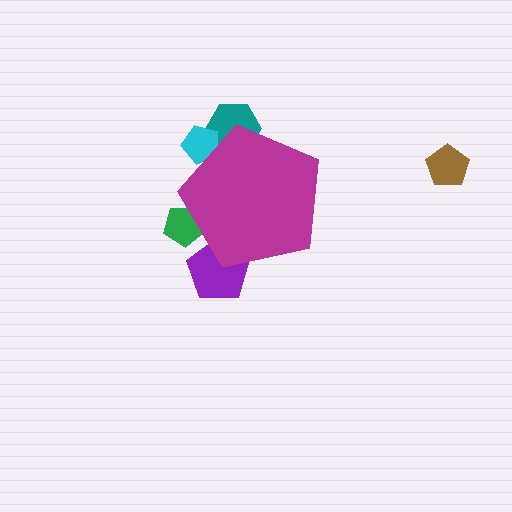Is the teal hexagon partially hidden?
Yes, the teal hexagon is partially hidden behind the magenta pentagon.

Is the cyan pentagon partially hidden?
Yes, the cyan pentagon is partially hidden behind the magenta pentagon.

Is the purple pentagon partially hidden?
Yes, the purple pentagon is partially hidden behind the magenta pentagon.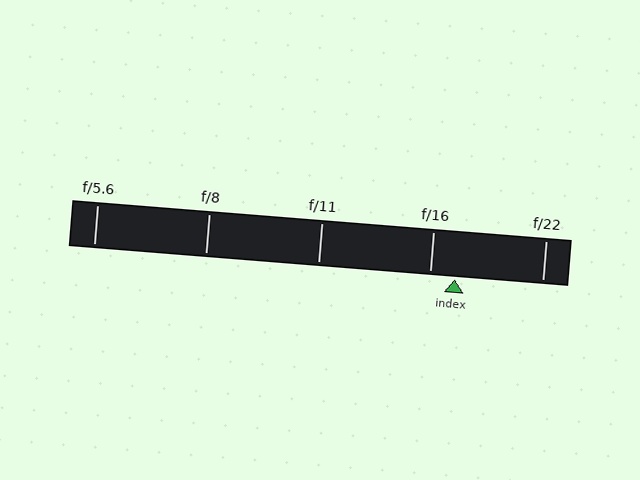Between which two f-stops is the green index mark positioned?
The index mark is between f/16 and f/22.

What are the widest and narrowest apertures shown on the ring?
The widest aperture shown is f/5.6 and the narrowest is f/22.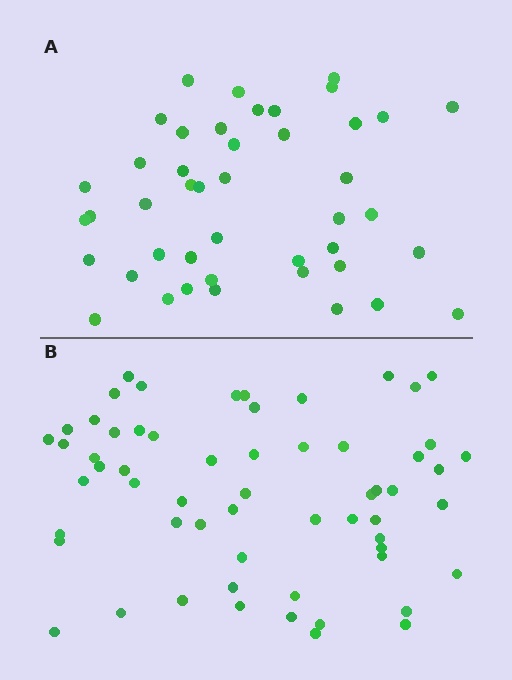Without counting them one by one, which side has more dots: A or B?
Region B (the bottom region) has more dots.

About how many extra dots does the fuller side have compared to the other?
Region B has approximately 15 more dots than region A.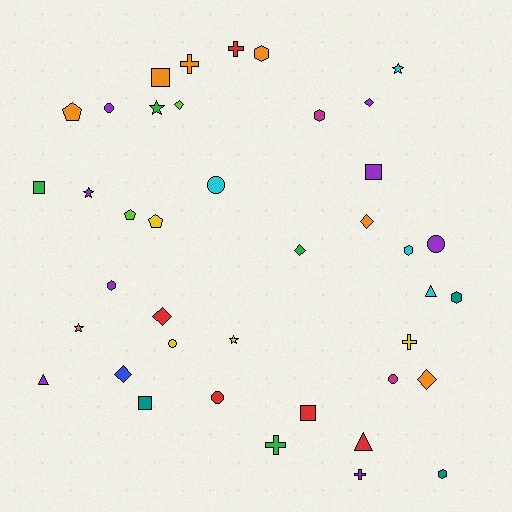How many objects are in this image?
There are 40 objects.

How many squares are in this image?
There are 5 squares.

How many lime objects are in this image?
There are 2 lime objects.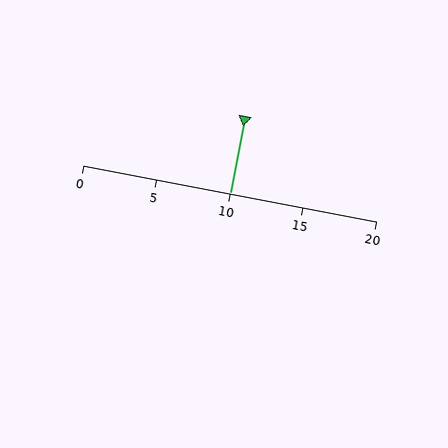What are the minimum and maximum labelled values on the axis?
The axis runs from 0 to 20.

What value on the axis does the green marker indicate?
The marker indicates approximately 10.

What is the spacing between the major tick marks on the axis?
The major ticks are spaced 5 apart.